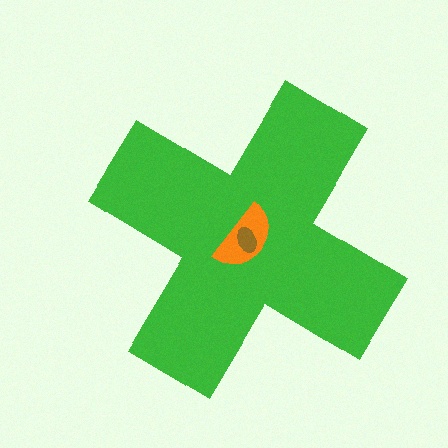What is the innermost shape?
The brown ellipse.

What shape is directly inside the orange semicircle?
The brown ellipse.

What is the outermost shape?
The green cross.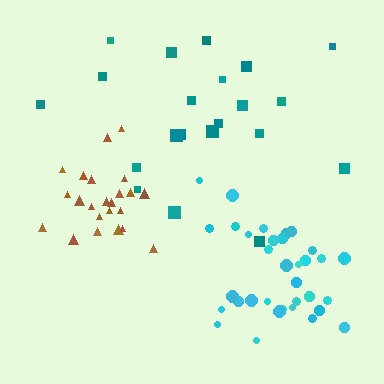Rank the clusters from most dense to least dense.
brown, cyan, teal.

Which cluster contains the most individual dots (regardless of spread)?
Cyan (34).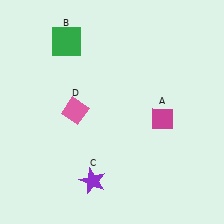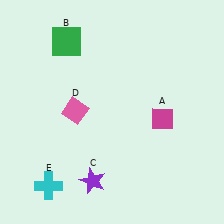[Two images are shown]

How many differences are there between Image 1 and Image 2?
There is 1 difference between the two images.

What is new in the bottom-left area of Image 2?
A cyan cross (E) was added in the bottom-left area of Image 2.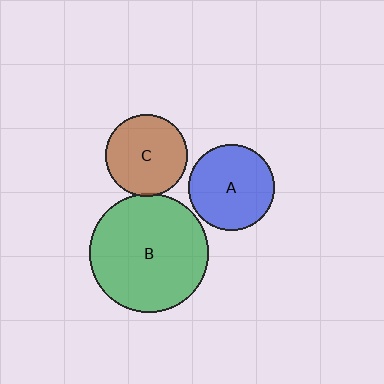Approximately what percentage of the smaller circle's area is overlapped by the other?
Approximately 5%.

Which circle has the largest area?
Circle B (green).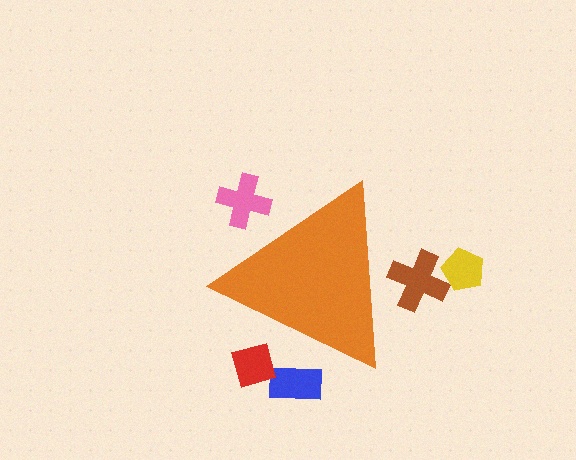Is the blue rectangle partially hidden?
Yes, the blue rectangle is partially hidden behind the orange triangle.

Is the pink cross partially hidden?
Yes, the pink cross is partially hidden behind the orange triangle.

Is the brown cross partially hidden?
Yes, the brown cross is partially hidden behind the orange triangle.